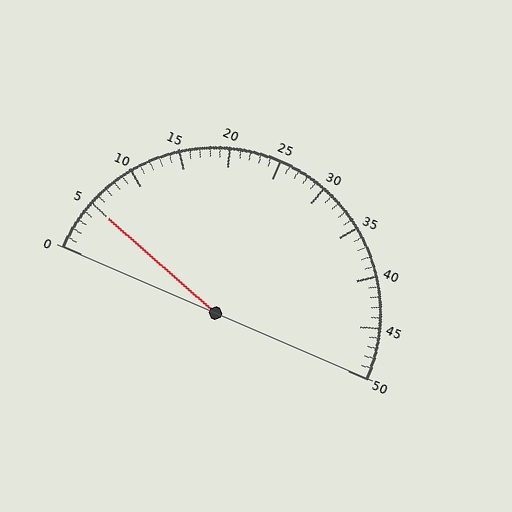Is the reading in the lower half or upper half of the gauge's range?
The reading is in the lower half of the range (0 to 50).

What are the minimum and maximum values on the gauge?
The gauge ranges from 0 to 50.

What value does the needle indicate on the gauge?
The needle indicates approximately 5.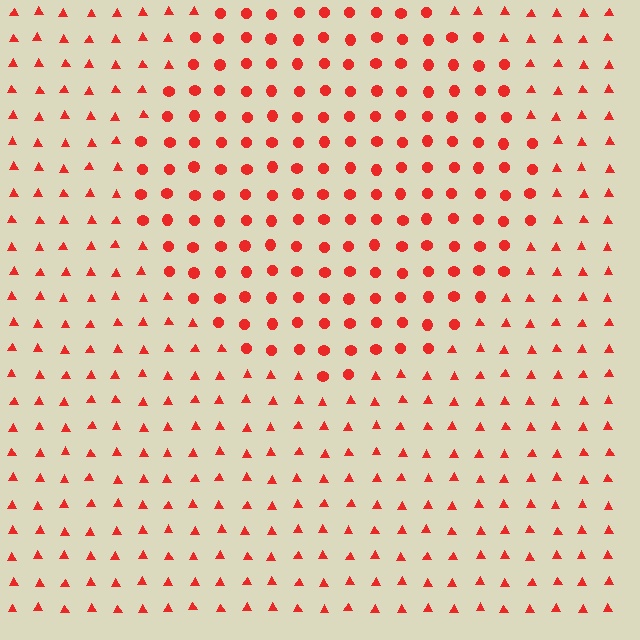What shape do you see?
I see a circle.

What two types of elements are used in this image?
The image uses circles inside the circle region and triangles outside it.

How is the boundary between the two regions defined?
The boundary is defined by a change in element shape: circles inside vs. triangles outside. All elements share the same color and spacing.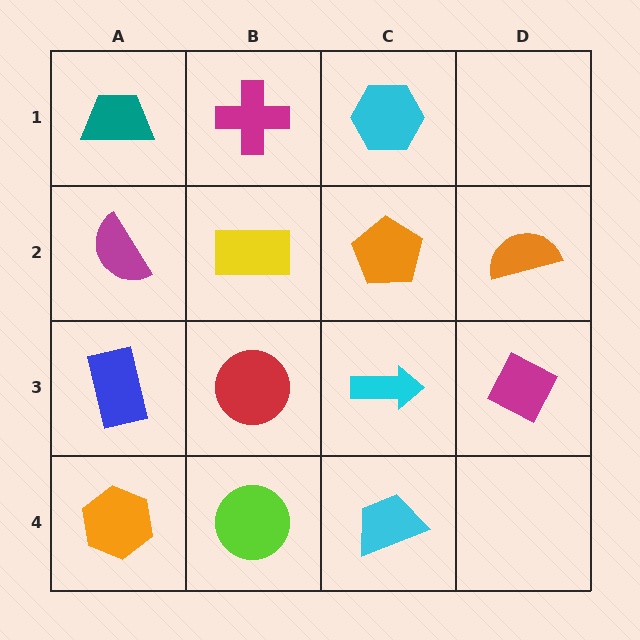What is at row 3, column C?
A cyan arrow.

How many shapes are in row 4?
3 shapes.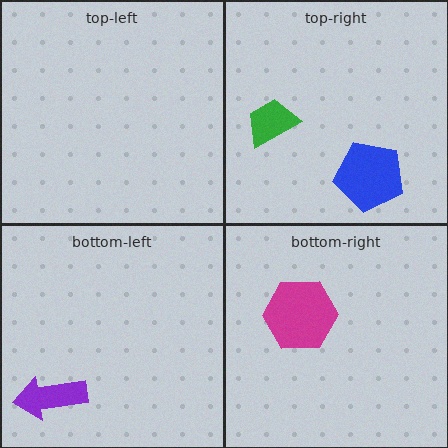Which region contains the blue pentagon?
The top-right region.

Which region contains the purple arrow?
The bottom-left region.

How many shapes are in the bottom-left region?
1.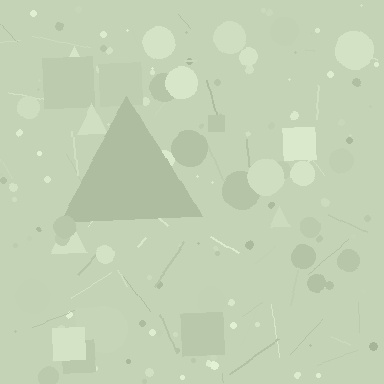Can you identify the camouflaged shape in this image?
The camouflaged shape is a triangle.